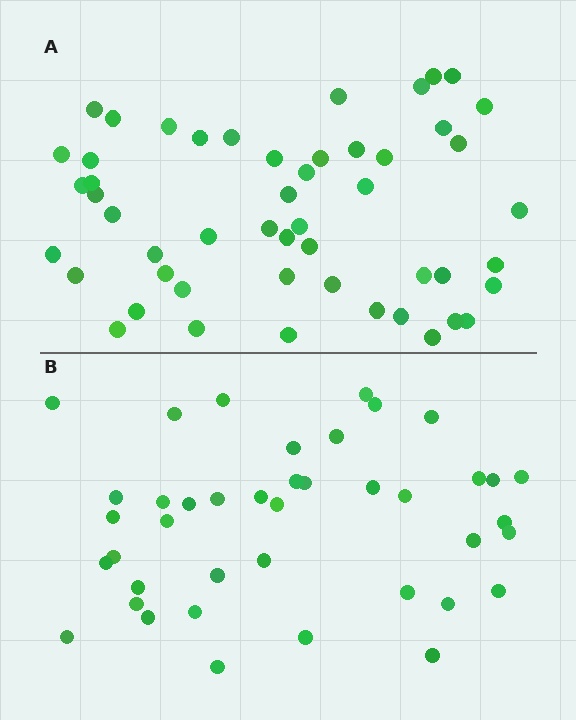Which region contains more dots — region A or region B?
Region A (the top region) has more dots.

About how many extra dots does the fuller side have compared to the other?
Region A has roughly 10 or so more dots than region B.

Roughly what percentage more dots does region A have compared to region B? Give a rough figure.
About 25% more.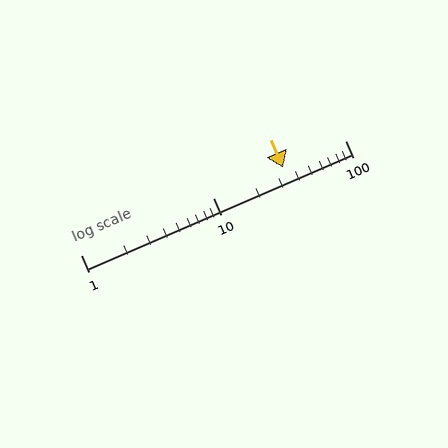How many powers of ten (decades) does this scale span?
The scale spans 2 decades, from 1 to 100.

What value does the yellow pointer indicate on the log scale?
The pointer indicates approximately 34.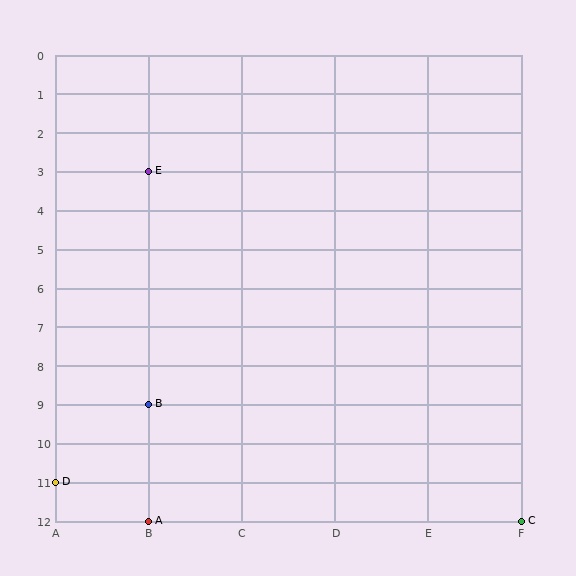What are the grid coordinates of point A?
Point A is at grid coordinates (B, 12).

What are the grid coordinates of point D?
Point D is at grid coordinates (A, 11).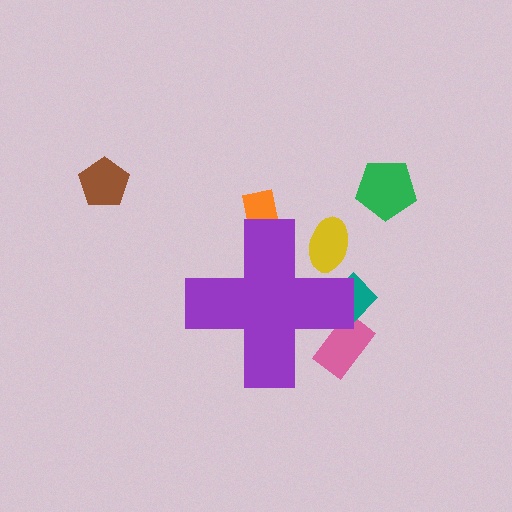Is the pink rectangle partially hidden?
Yes, the pink rectangle is partially hidden behind the purple cross.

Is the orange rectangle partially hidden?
Yes, the orange rectangle is partially hidden behind the purple cross.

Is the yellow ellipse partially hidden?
Yes, the yellow ellipse is partially hidden behind the purple cross.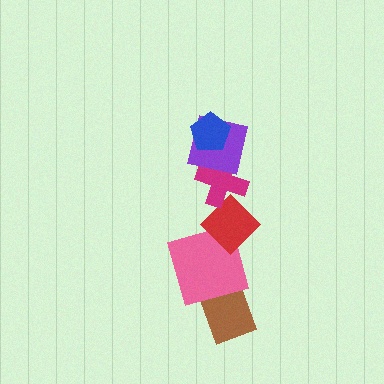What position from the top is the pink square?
The pink square is 5th from the top.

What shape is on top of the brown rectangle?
The pink square is on top of the brown rectangle.